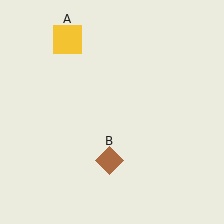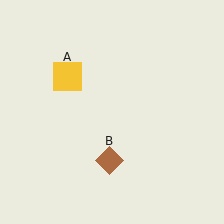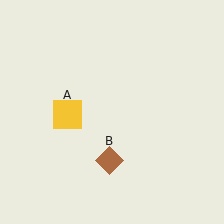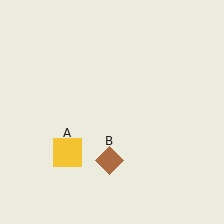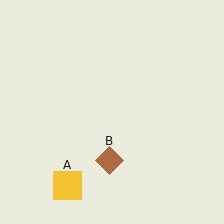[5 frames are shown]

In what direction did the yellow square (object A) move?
The yellow square (object A) moved down.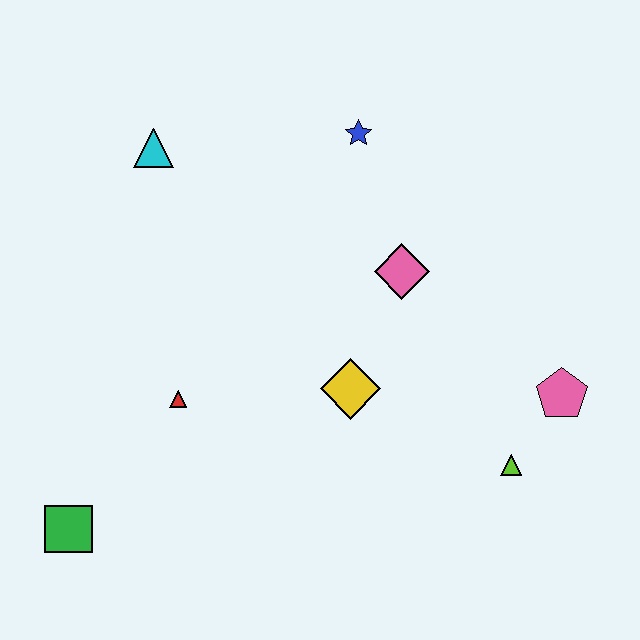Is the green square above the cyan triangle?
No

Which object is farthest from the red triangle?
The pink pentagon is farthest from the red triangle.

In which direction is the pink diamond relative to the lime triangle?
The pink diamond is above the lime triangle.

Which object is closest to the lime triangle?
The pink pentagon is closest to the lime triangle.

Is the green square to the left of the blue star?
Yes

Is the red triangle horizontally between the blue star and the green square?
Yes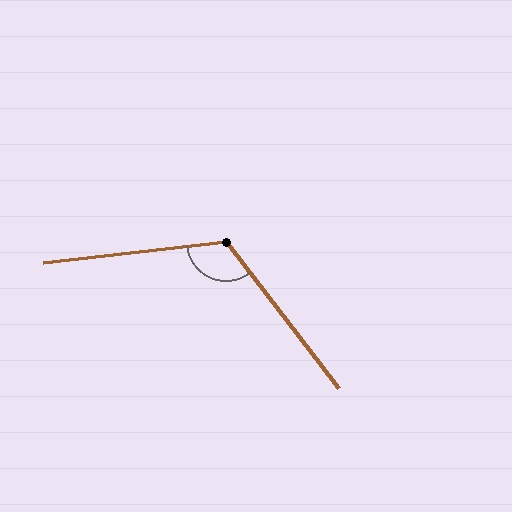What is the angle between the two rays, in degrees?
Approximately 121 degrees.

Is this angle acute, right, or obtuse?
It is obtuse.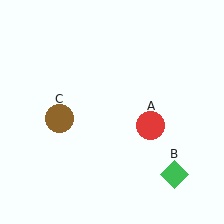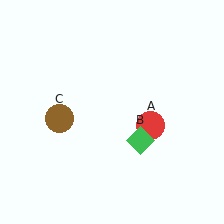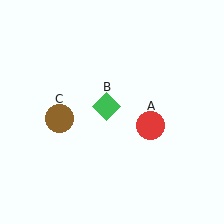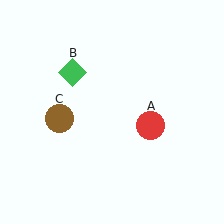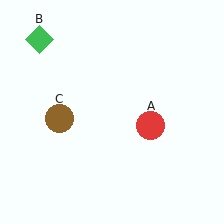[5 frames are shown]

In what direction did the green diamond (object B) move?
The green diamond (object B) moved up and to the left.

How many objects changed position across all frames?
1 object changed position: green diamond (object B).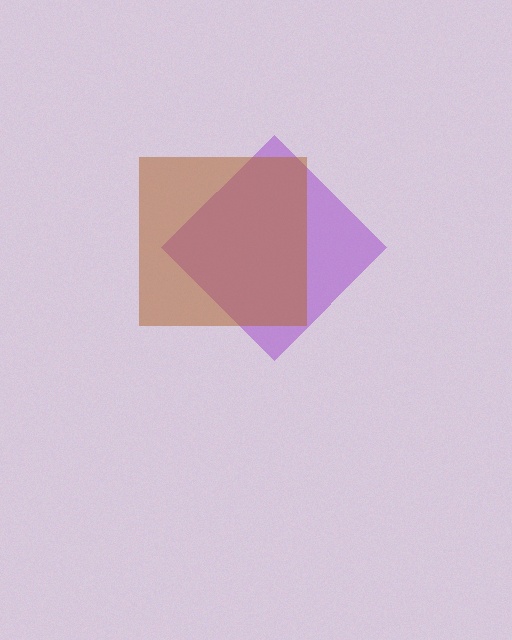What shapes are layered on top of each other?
The layered shapes are: a purple diamond, a brown square.